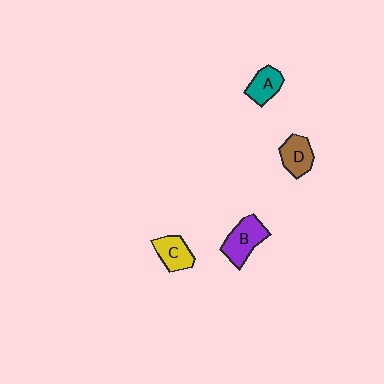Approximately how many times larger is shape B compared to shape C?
Approximately 1.3 times.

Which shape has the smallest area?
Shape A (teal).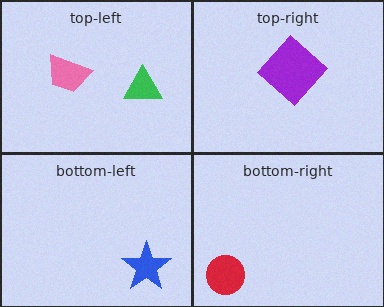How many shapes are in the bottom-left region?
1.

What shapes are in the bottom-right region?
The red circle.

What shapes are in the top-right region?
The purple diamond.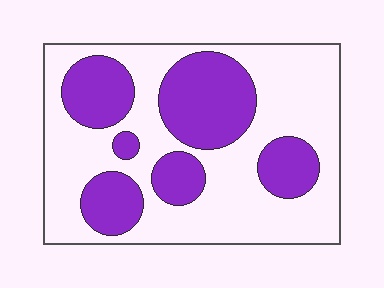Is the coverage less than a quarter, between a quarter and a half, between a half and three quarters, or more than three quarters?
Between a quarter and a half.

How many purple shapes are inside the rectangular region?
6.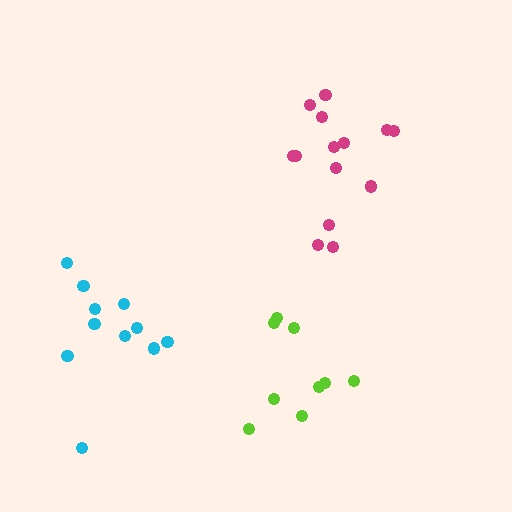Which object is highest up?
The magenta cluster is topmost.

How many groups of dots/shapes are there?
There are 3 groups.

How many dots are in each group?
Group 1: 14 dots, Group 2: 9 dots, Group 3: 11 dots (34 total).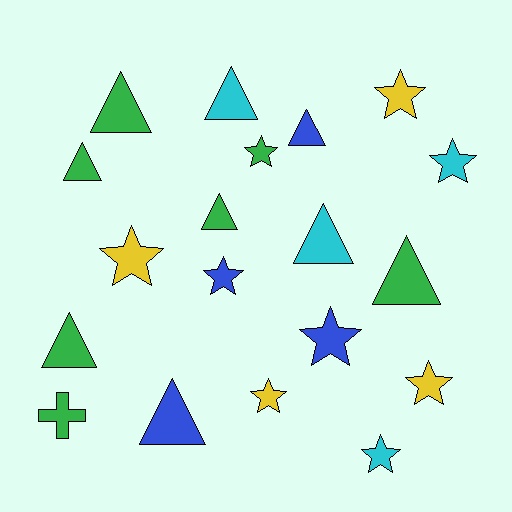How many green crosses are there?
There is 1 green cross.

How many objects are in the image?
There are 19 objects.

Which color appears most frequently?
Green, with 7 objects.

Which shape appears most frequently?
Triangle, with 9 objects.